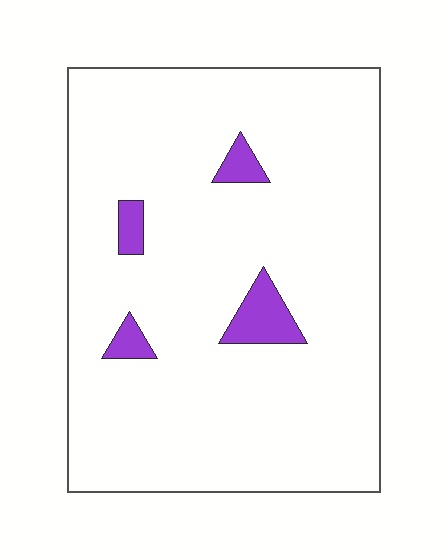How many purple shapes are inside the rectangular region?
4.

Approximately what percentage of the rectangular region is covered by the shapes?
Approximately 5%.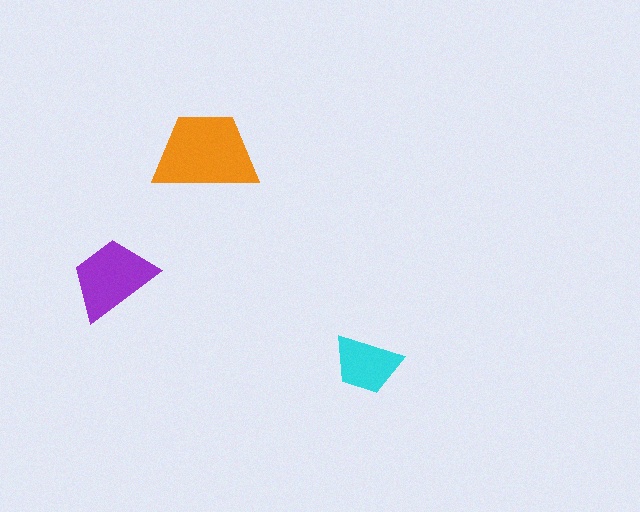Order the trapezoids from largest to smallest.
the orange one, the purple one, the cyan one.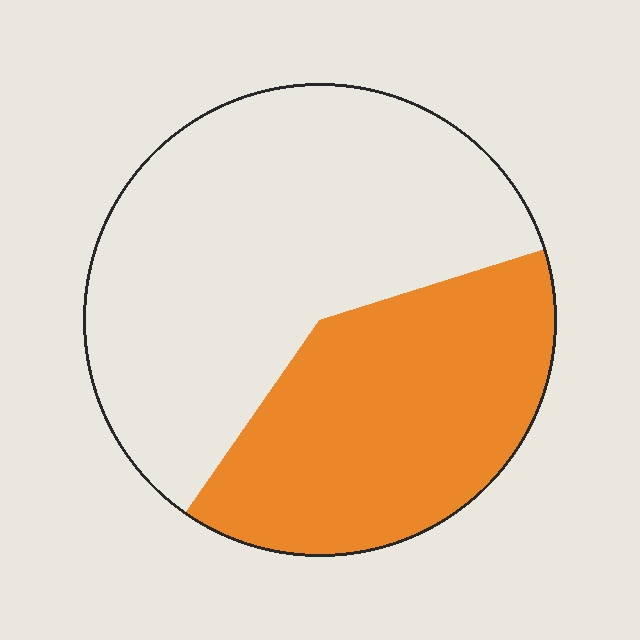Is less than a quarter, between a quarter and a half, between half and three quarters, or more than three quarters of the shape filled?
Between a quarter and a half.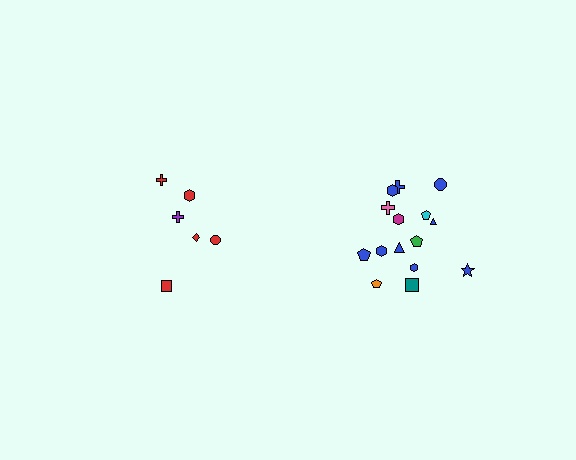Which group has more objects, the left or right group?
The right group.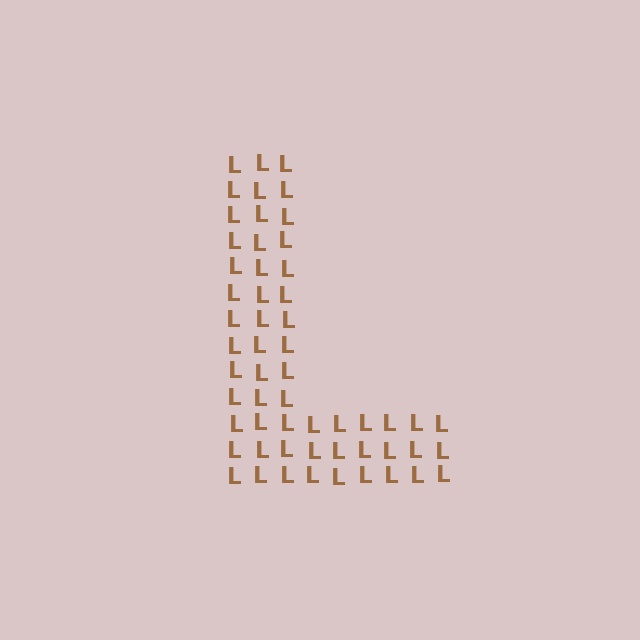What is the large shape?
The large shape is the letter L.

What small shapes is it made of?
It is made of small letter L's.